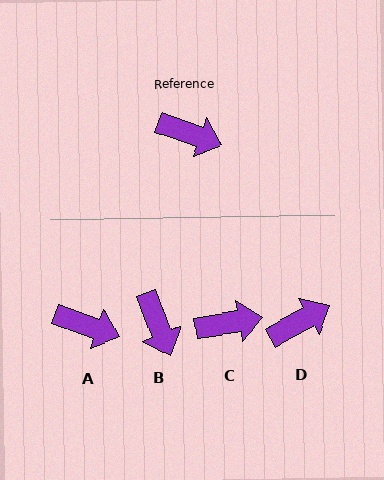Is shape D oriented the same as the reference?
No, it is off by about 48 degrees.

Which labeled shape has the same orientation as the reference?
A.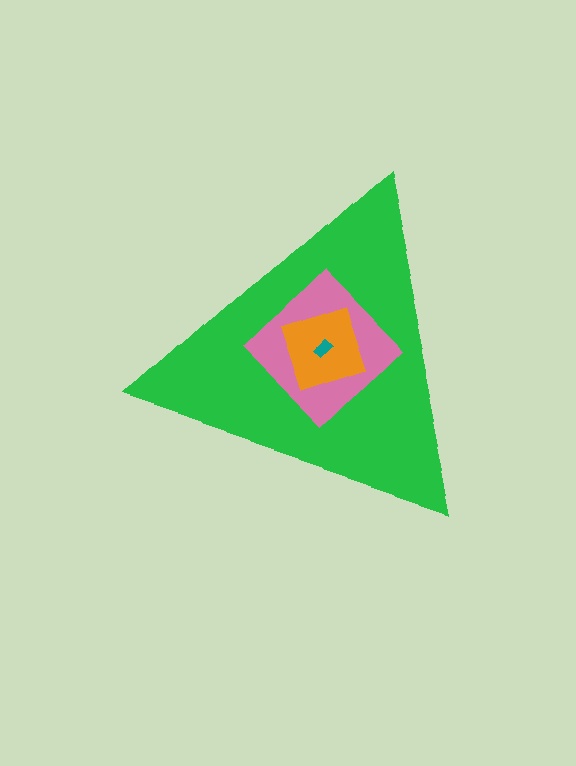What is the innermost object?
The teal rectangle.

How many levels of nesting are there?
4.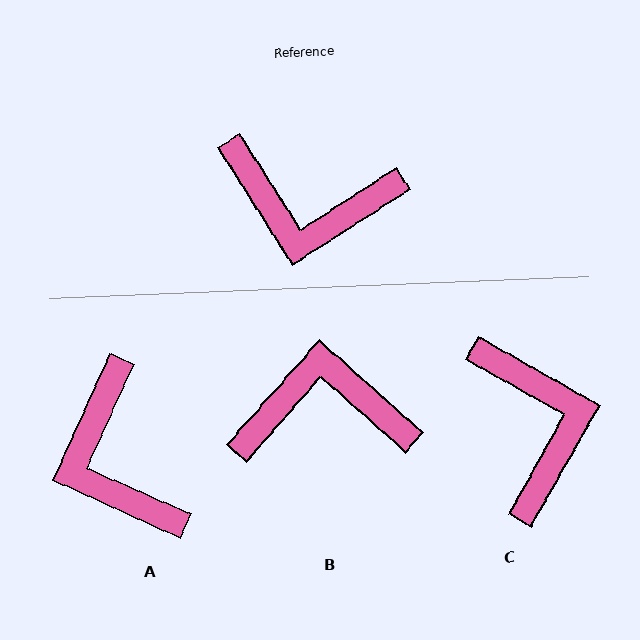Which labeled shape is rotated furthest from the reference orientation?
B, about 164 degrees away.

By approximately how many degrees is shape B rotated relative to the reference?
Approximately 164 degrees clockwise.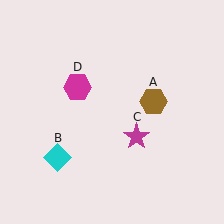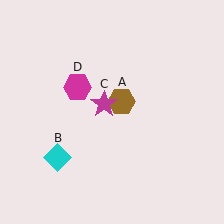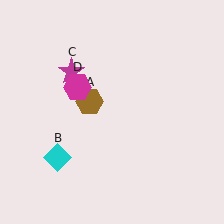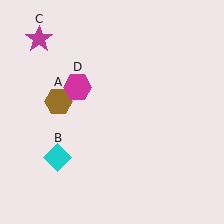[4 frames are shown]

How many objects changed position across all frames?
2 objects changed position: brown hexagon (object A), magenta star (object C).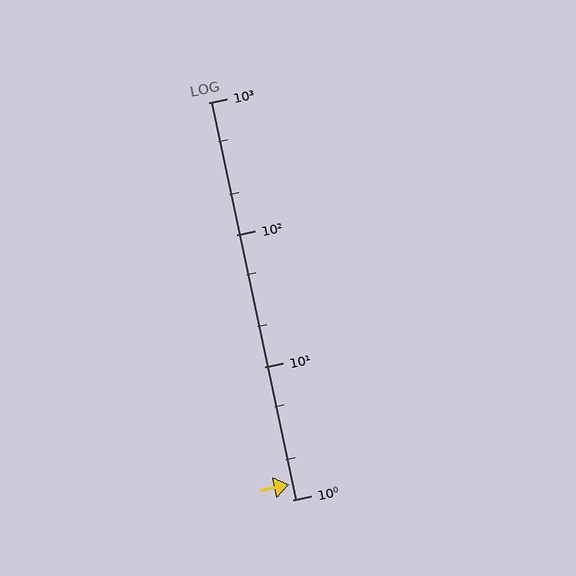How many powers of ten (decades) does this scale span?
The scale spans 3 decades, from 1 to 1000.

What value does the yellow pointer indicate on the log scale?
The pointer indicates approximately 1.3.